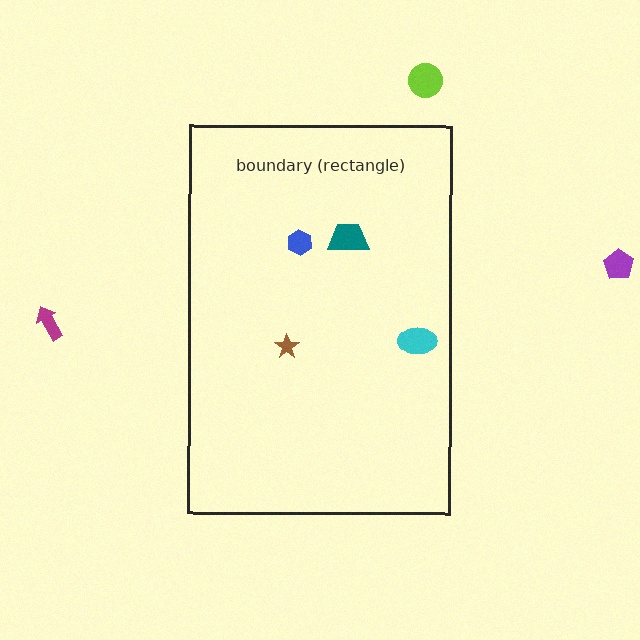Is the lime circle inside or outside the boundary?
Outside.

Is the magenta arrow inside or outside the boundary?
Outside.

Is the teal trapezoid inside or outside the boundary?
Inside.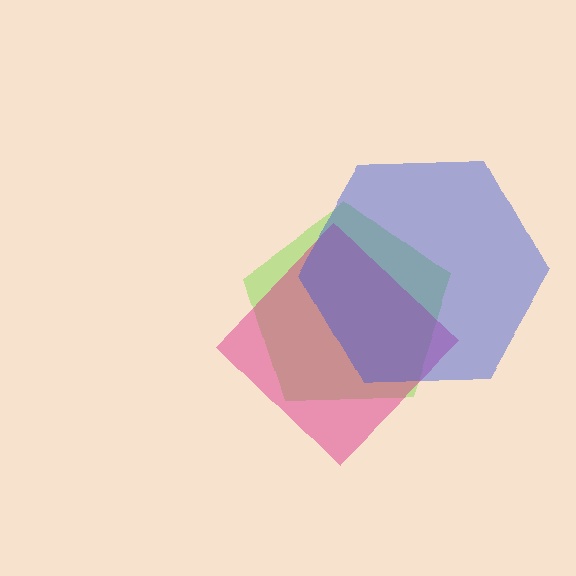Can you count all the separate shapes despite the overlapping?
Yes, there are 3 separate shapes.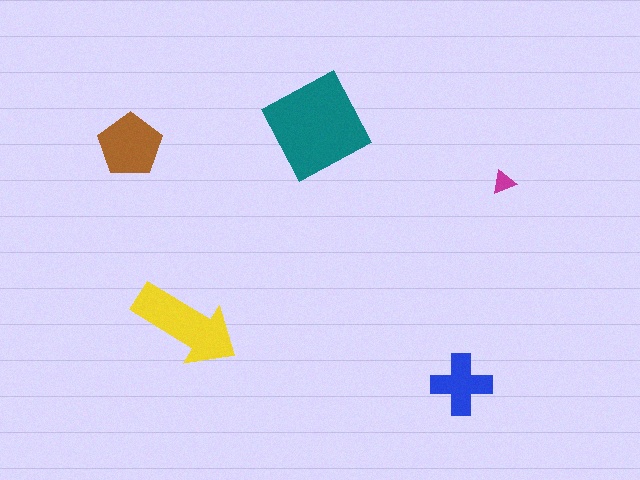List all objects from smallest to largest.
The magenta triangle, the blue cross, the brown pentagon, the yellow arrow, the teal square.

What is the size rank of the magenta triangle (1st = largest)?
5th.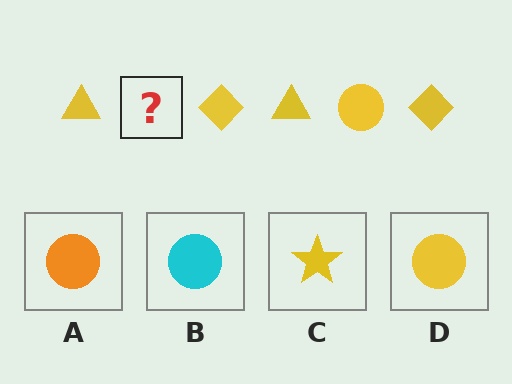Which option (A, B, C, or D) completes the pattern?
D.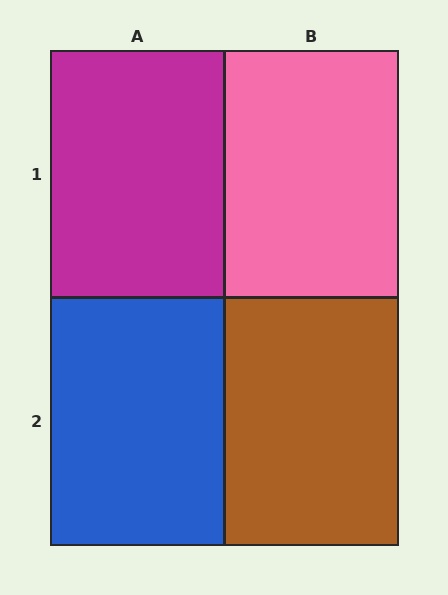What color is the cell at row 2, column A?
Blue.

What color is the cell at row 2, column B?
Brown.